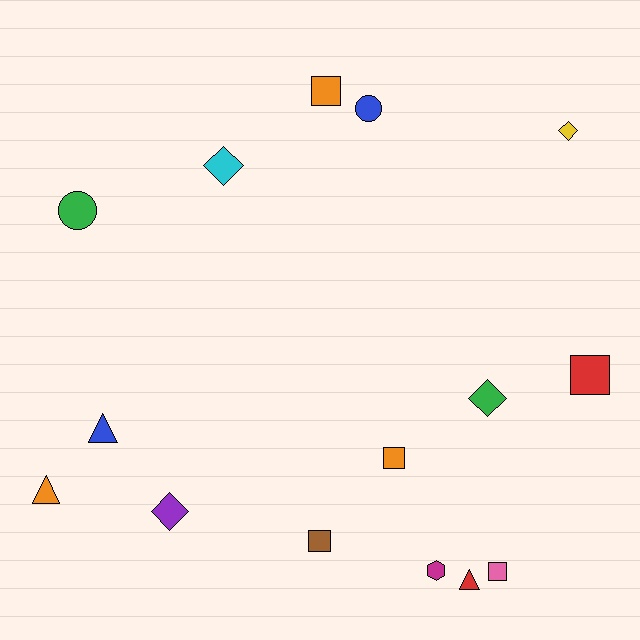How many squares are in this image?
There are 5 squares.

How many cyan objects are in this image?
There is 1 cyan object.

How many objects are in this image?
There are 15 objects.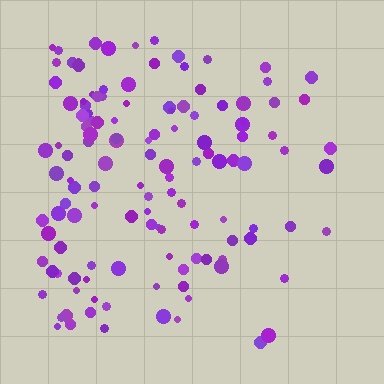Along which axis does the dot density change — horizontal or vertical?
Horizontal.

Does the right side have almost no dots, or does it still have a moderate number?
Still a moderate number, just noticeably fewer than the left.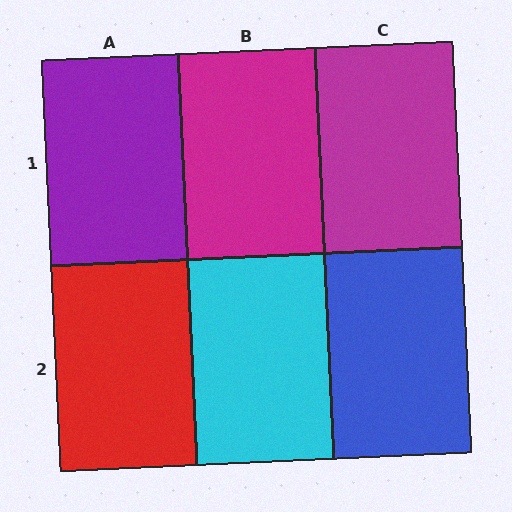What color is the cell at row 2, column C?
Blue.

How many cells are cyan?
1 cell is cyan.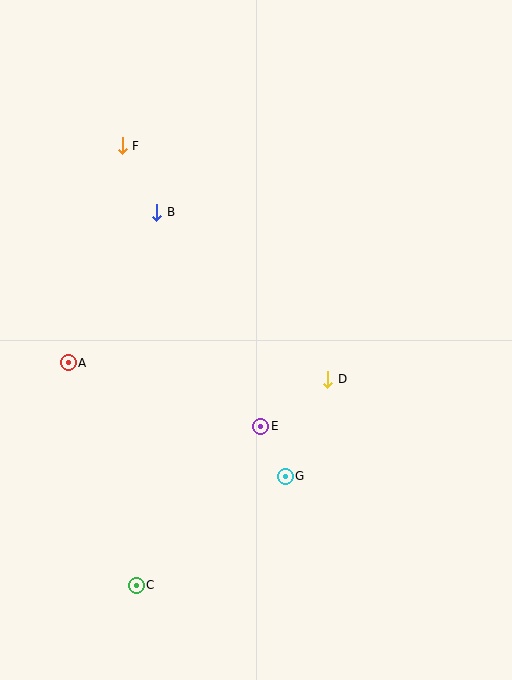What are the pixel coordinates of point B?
Point B is at (157, 212).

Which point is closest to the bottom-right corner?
Point G is closest to the bottom-right corner.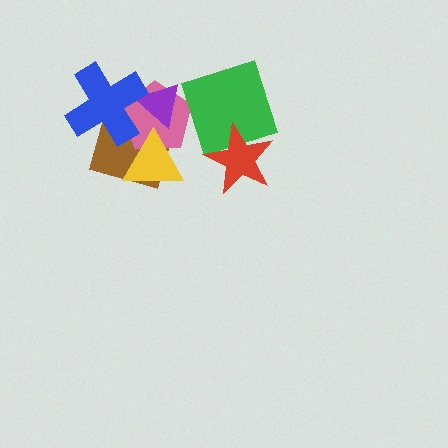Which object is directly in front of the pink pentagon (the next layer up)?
The purple triangle is directly in front of the pink pentagon.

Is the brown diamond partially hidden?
Yes, it is partially covered by another shape.